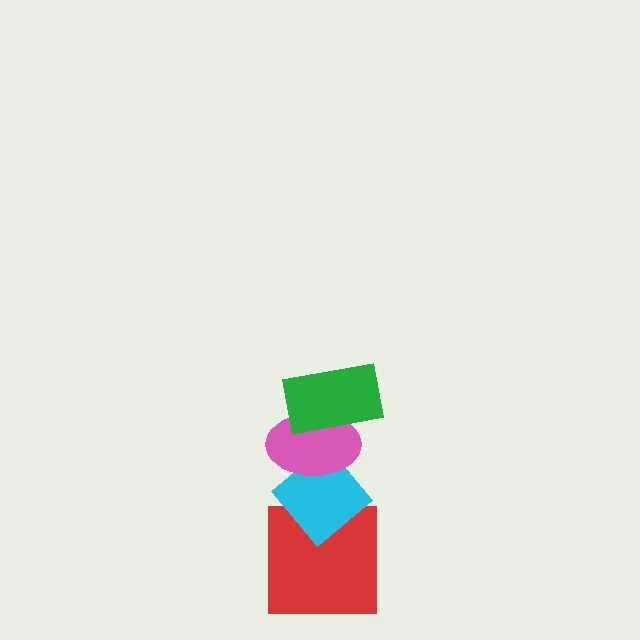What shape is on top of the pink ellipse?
The green rectangle is on top of the pink ellipse.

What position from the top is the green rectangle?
The green rectangle is 1st from the top.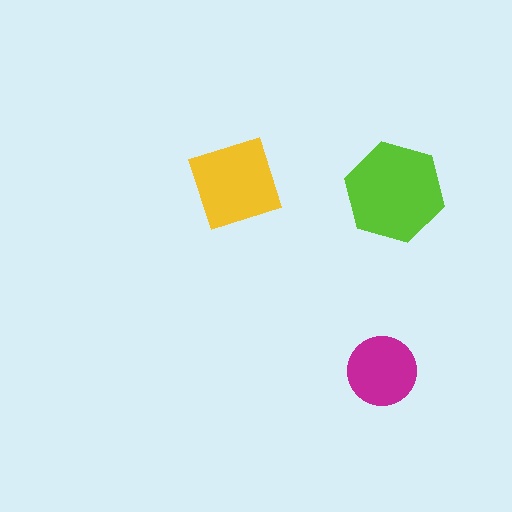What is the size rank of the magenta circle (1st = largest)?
3rd.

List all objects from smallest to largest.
The magenta circle, the yellow diamond, the lime hexagon.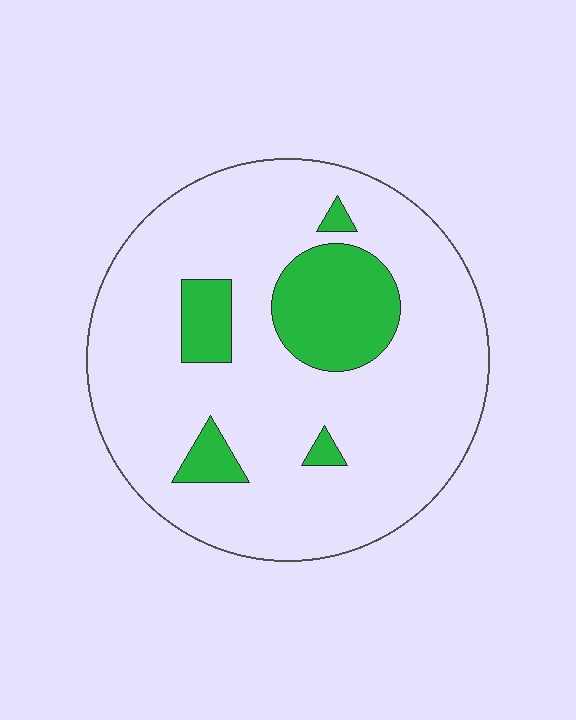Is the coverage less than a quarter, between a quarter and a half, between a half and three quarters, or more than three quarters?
Less than a quarter.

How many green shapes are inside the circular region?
5.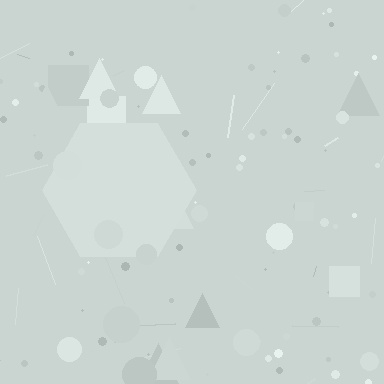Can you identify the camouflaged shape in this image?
The camouflaged shape is a hexagon.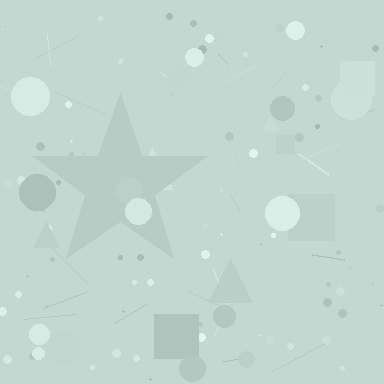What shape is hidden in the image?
A star is hidden in the image.